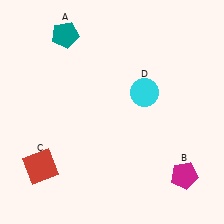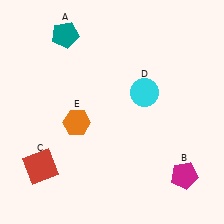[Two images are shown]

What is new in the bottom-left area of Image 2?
An orange hexagon (E) was added in the bottom-left area of Image 2.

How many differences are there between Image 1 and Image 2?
There is 1 difference between the two images.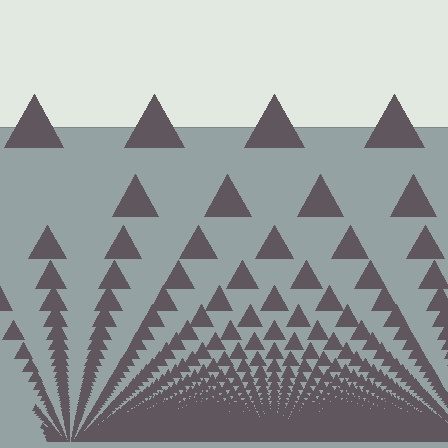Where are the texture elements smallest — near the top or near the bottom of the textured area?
Near the bottom.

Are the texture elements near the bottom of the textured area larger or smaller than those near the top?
Smaller. The gradient is inverted — elements near the bottom are smaller and denser.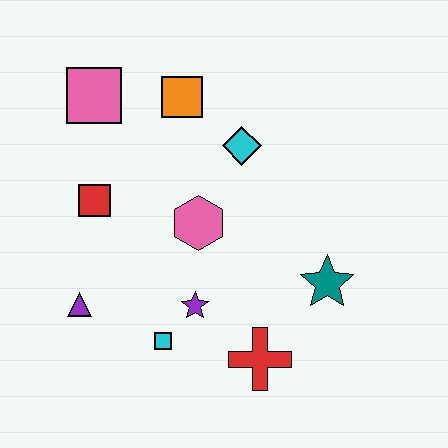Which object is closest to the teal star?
The red cross is closest to the teal star.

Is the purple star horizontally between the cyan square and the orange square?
No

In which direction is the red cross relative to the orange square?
The red cross is below the orange square.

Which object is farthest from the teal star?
The pink square is farthest from the teal star.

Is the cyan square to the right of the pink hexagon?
No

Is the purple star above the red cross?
Yes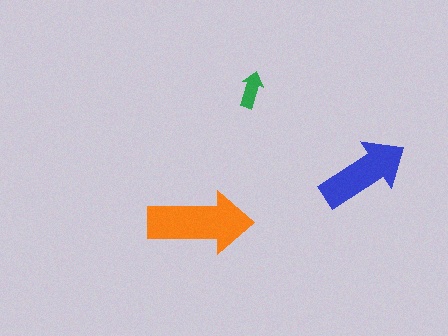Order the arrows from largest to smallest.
the orange one, the blue one, the green one.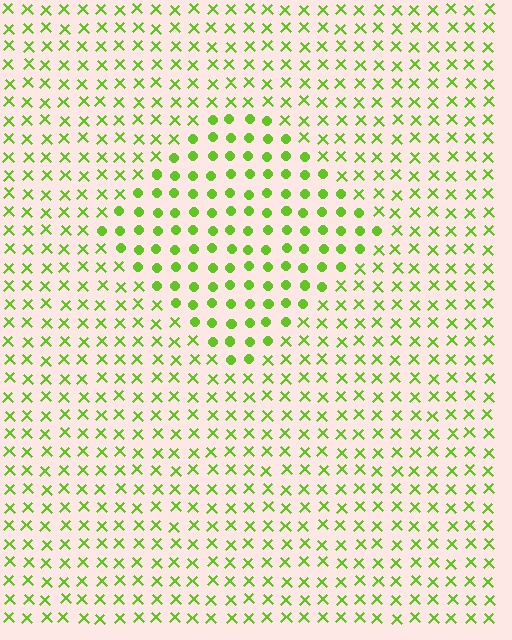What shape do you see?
I see a diamond.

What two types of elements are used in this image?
The image uses circles inside the diamond region and X marks outside it.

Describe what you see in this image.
The image is filled with small lime elements arranged in a uniform grid. A diamond-shaped region contains circles, while the surrounding area contains X marks. The boundary is defined purely by the change in element shape.